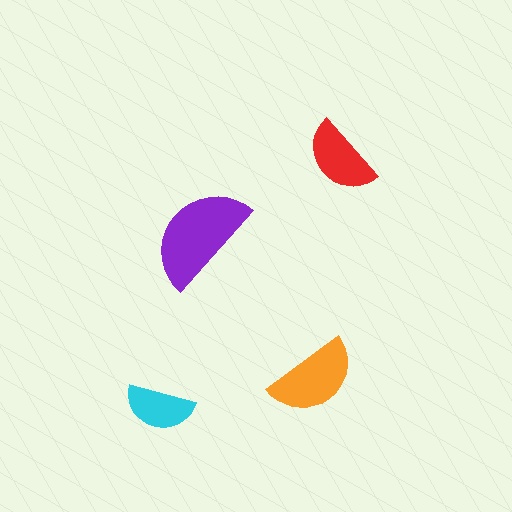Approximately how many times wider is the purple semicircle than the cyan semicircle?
About 1.5 times wider.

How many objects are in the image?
There are 4 objects in the image.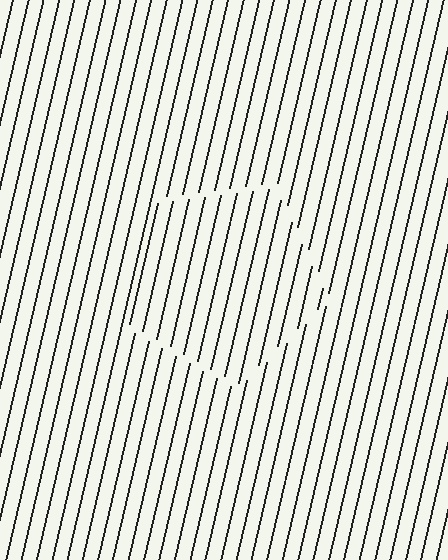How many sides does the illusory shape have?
5 sides — the line-ends trace a pentagon.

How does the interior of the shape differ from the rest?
The interior of the shape contains the same grating, shifted by half a period — the contour is defined by the phase discontinuity where line-ends from the inner and outer gratings abut.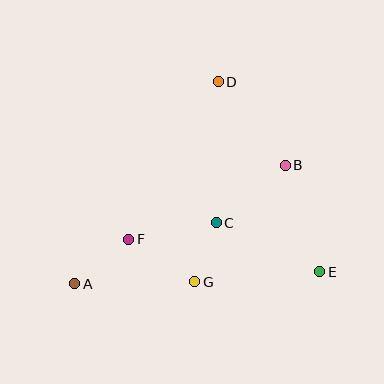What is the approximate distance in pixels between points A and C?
The distance between A and C is approximately 154 pixels.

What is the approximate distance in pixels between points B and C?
The distance between B and C is approximately 89 pixels.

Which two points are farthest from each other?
Points A and D are farthest from each other.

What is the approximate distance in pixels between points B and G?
The distance between B and G is approximately 147 pixels.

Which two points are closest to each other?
Points C and G are closest to each other.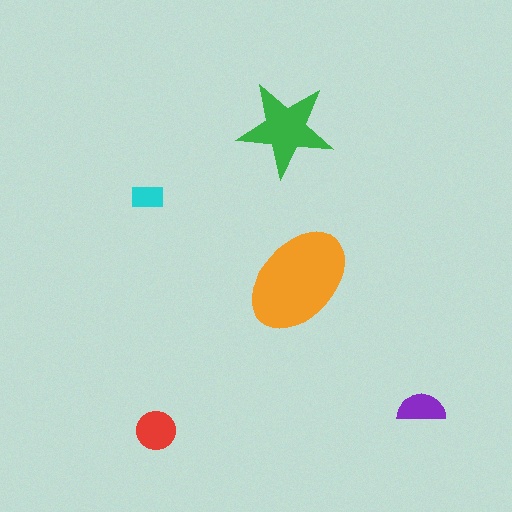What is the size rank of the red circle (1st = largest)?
3rd.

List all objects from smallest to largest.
The cyan rectangle, the purple semicircle, the red circle, the green star, the orange ellipse.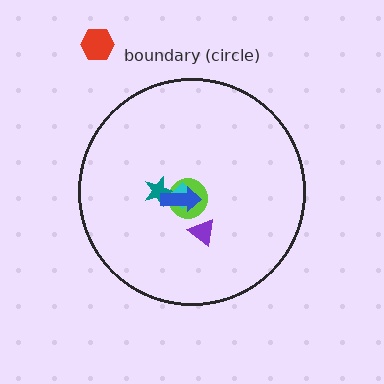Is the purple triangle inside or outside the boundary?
Inside.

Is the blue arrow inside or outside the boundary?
Inside.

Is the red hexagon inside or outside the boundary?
Outside.